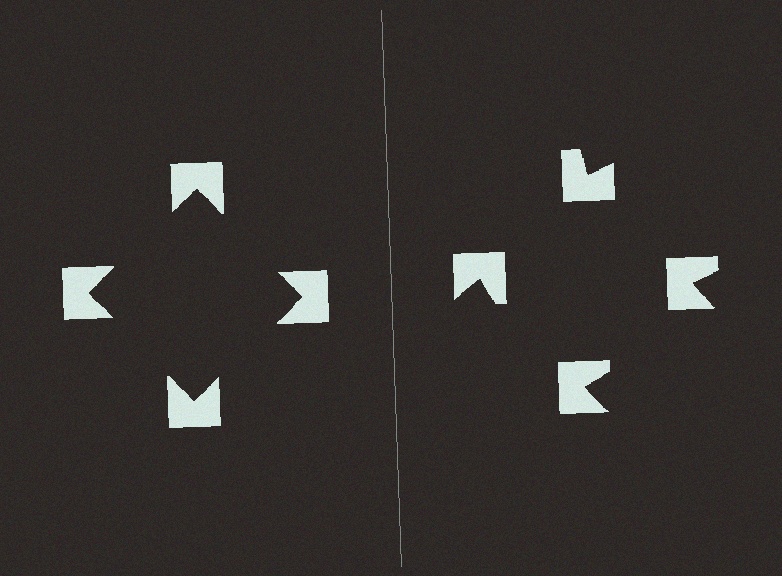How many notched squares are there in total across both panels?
8 — 4 on each side.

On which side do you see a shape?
An illusory square appears on the left side. On the right side the wedge cuts are rotated, so no coherent shape forms.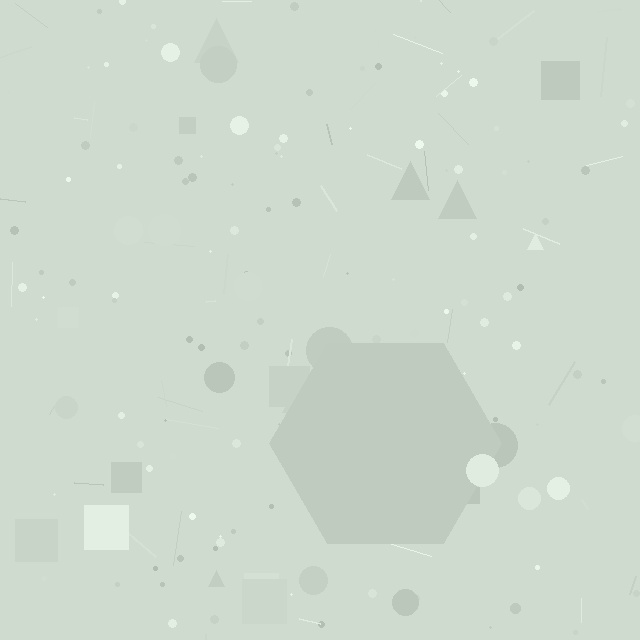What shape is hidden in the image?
A hexagon is hidden in the image.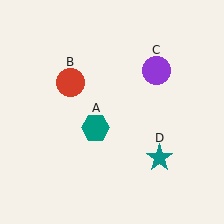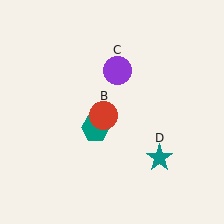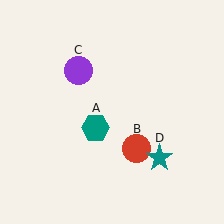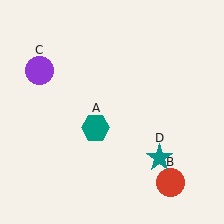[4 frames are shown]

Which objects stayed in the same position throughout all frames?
Teal hexagon (object A) and teal star (object D) remained stationary.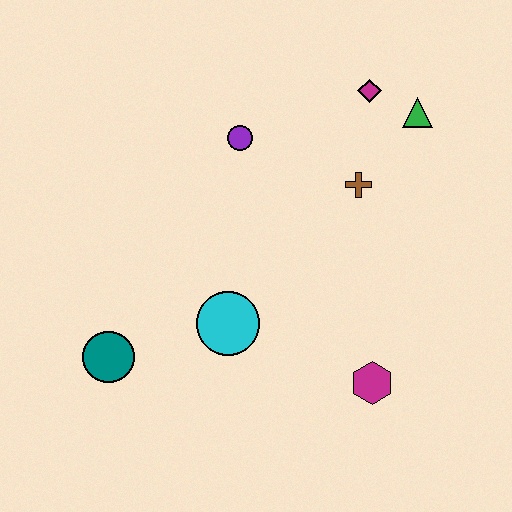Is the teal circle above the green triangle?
No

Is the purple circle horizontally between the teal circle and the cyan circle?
No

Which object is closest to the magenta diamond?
The green triangle is closest to the magenta diamond.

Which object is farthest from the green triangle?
The teal circle is farthest from the green triangle.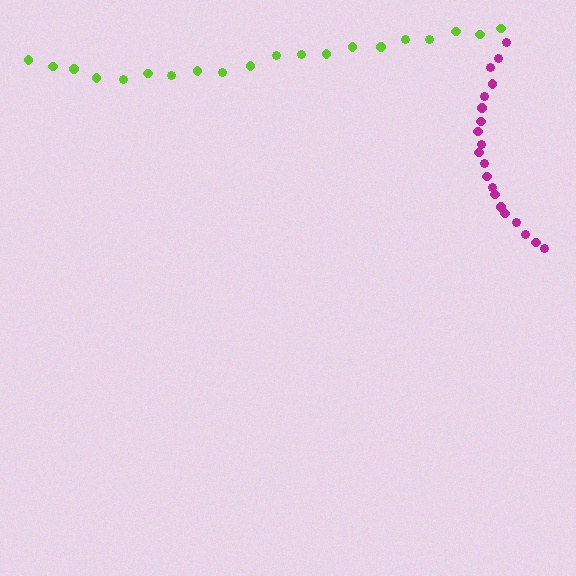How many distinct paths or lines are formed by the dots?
There are 2 distinct paths.